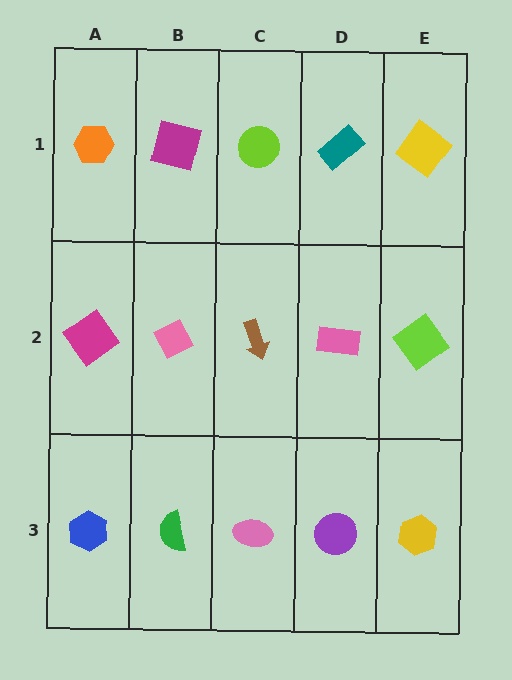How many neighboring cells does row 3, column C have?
3.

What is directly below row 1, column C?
A brown arrow.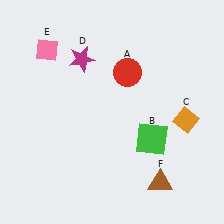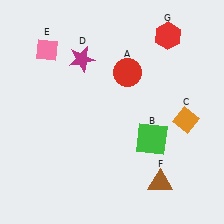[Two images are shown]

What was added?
A red hexagon (G) was added in Image 2.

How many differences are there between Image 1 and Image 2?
There is 1 difference between the two images.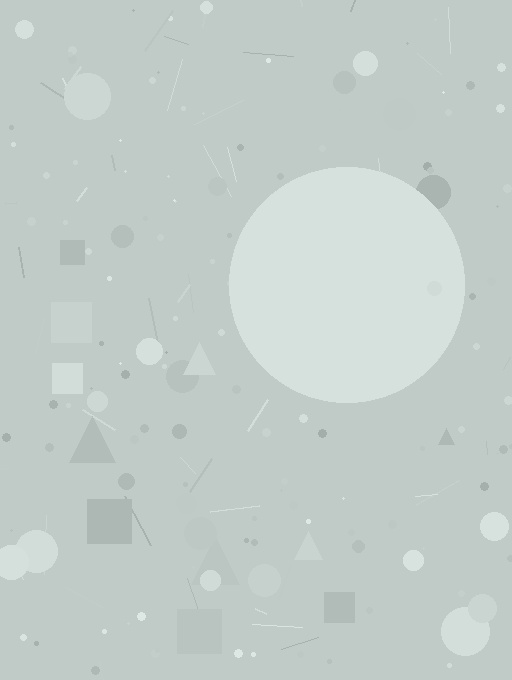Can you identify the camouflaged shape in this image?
The camouflaged shape is a circle.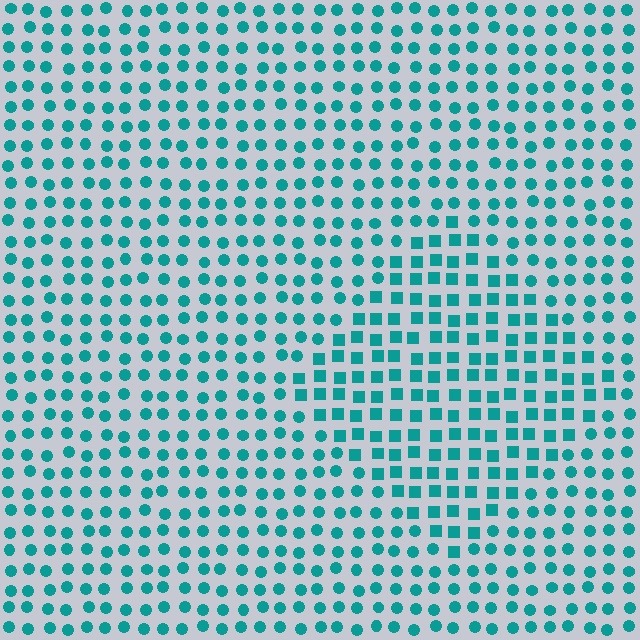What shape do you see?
I see a diamond.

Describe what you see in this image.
The image is filled with small teal elements arranged in a uniform grid. A diamond-shaped region contains squares, while the surrounding area contains circles. The boundary is defined purely by the change in element shape.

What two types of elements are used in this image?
The image uses squares inside the diamond region and circles outside it.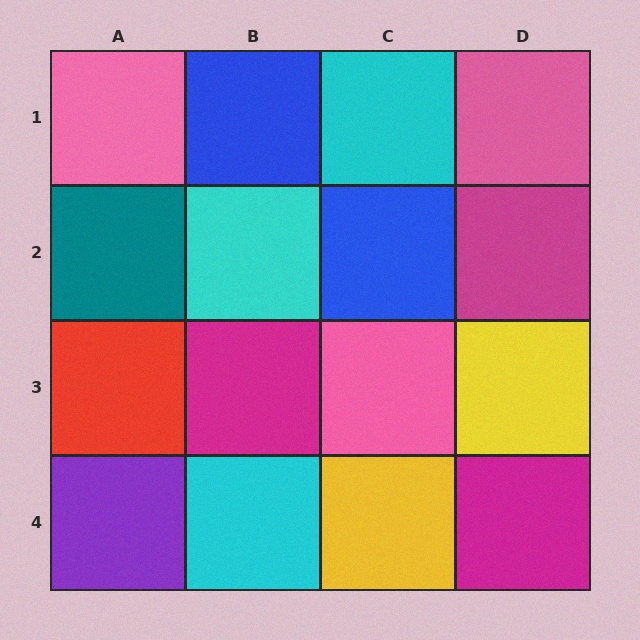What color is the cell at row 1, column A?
Pink.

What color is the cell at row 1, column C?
Cyan.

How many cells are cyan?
3 cells are cyan.